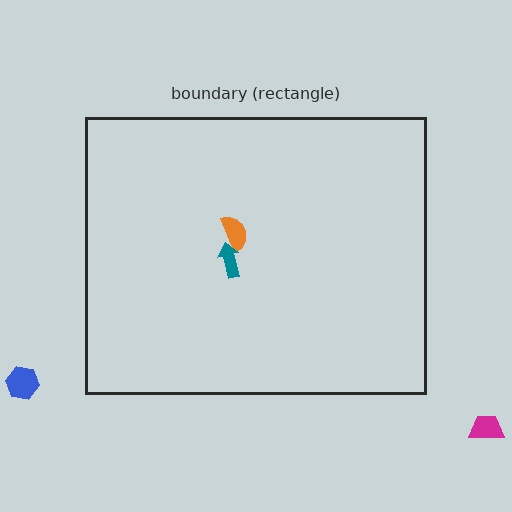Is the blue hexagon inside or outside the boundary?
Outside.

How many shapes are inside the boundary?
2 inside, 2 outside.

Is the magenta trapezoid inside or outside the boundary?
Outside.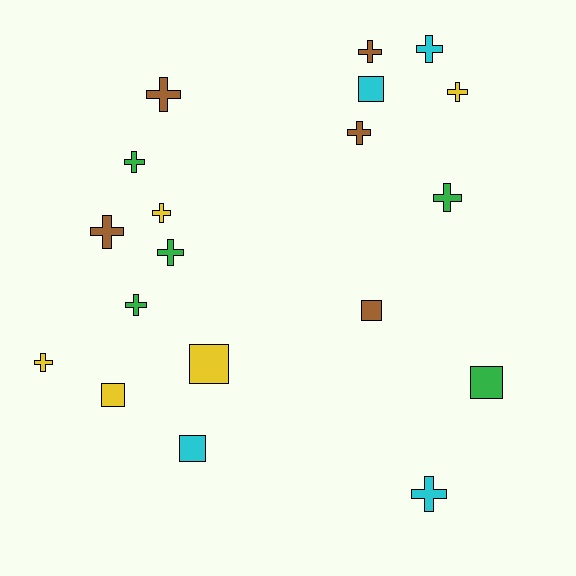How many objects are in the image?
There are 19 objects.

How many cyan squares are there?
There are 2 cyan squares.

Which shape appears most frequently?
Cross, with 13 objects.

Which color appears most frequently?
Brown, with 5 objects.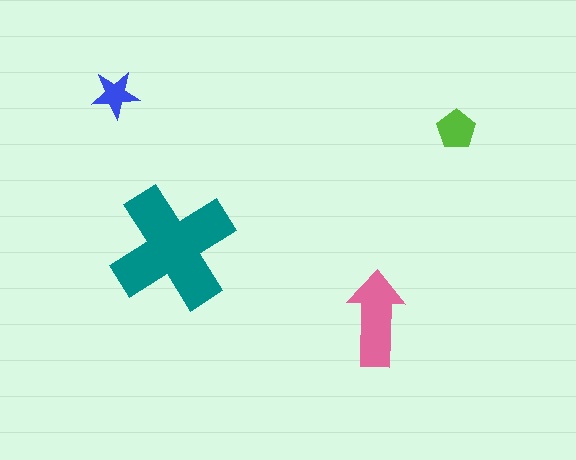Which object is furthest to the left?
The blue star is leftmost.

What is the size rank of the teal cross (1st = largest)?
1st.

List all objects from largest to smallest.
The teal cross, the pink arrow, the lime pentagon, the blue star.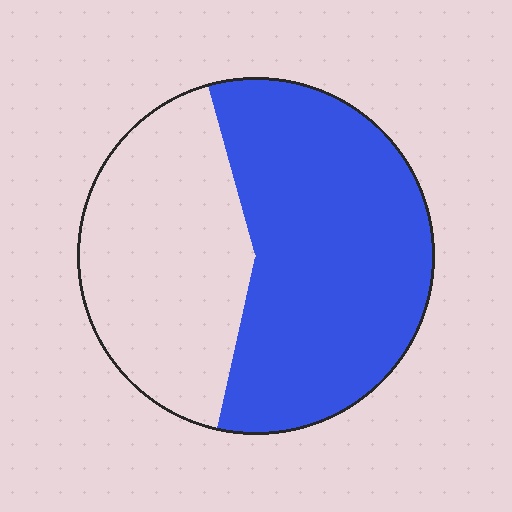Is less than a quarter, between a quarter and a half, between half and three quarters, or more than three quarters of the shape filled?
Between half and three quarters.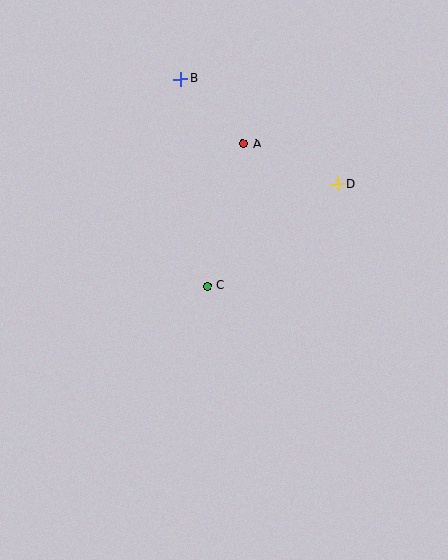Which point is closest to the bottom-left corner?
Point C is closest to the bottom-left corner.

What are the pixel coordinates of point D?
Point D is at (338, 184).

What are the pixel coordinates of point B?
Point B is at (181, 79).